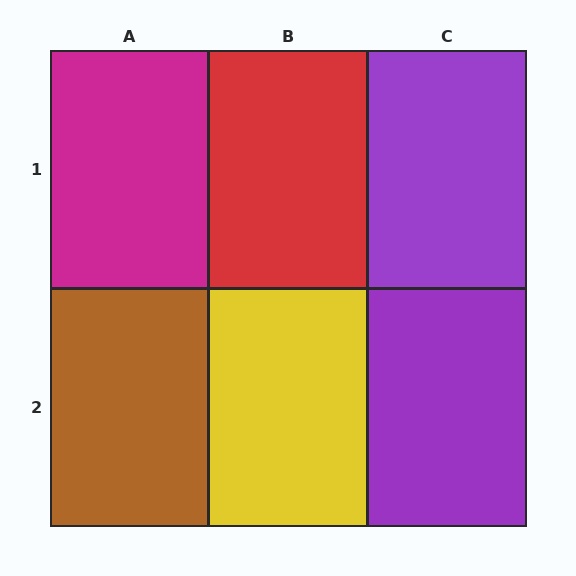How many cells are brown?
1 cell is brown.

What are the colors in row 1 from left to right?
Magenta, red, purple.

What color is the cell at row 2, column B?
Yellow.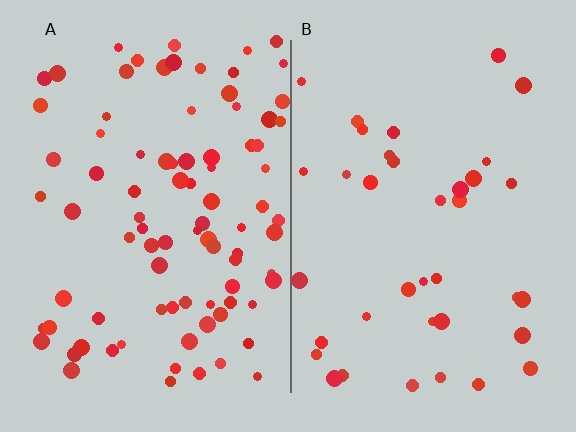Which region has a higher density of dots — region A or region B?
A (the left).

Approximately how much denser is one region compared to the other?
Approximately 2.3× — region A over region B.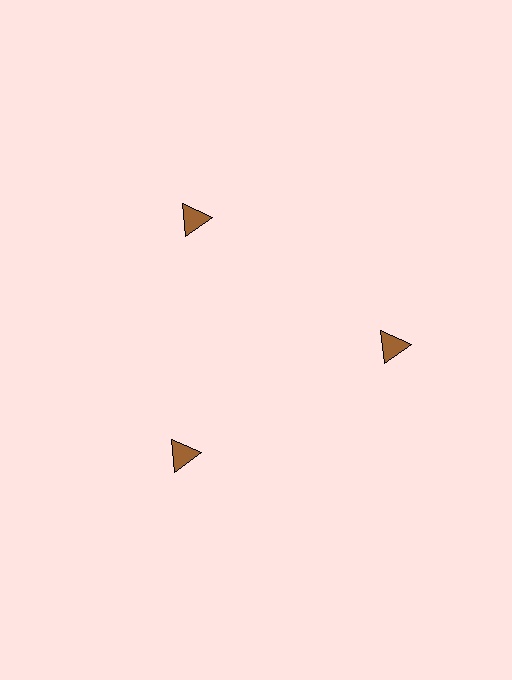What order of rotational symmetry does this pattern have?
This pattern has 3-fold rotational symmetry.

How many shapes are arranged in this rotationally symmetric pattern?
There are 3 shapes, arranged in 3 groups of 1.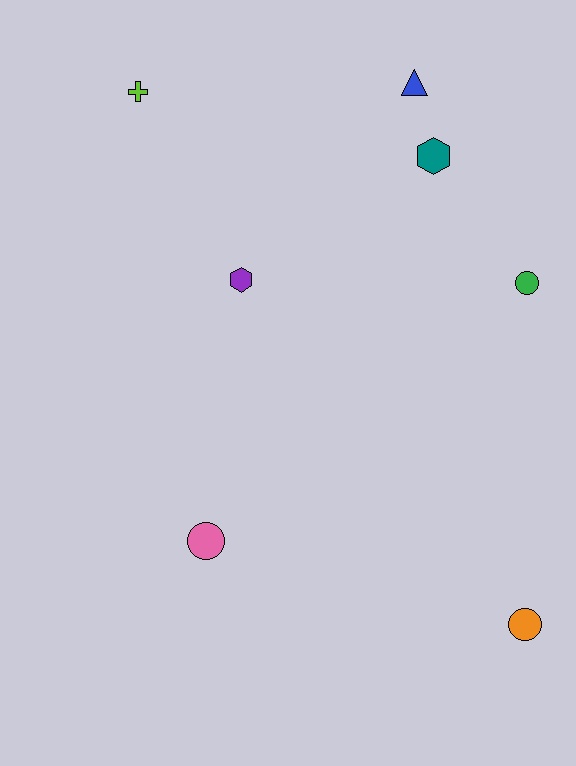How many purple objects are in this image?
There is 1 purple object.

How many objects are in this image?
There are 7 objects.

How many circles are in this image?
There are 3 circles.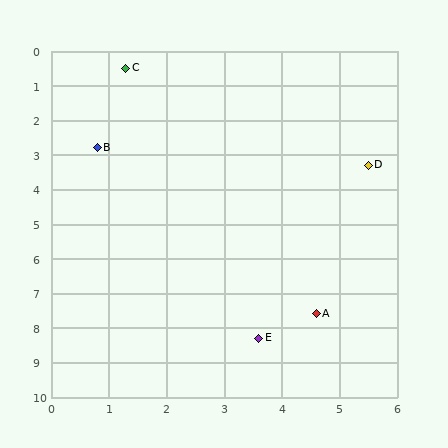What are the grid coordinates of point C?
Point C is at approximately (1.3, 0.5).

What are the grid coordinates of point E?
Point E is at approximately (3.6, 8.3).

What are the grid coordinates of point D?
Point D is at approximately (5.5, 3.3).